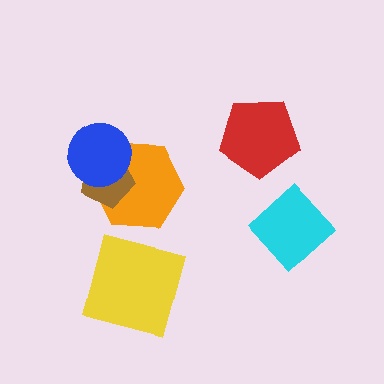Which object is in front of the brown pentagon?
The blue circle is in front of the brown pentagon.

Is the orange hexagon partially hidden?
Yes, it is partially covered by another shape.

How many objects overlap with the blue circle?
2 objects overlap with the blue circle.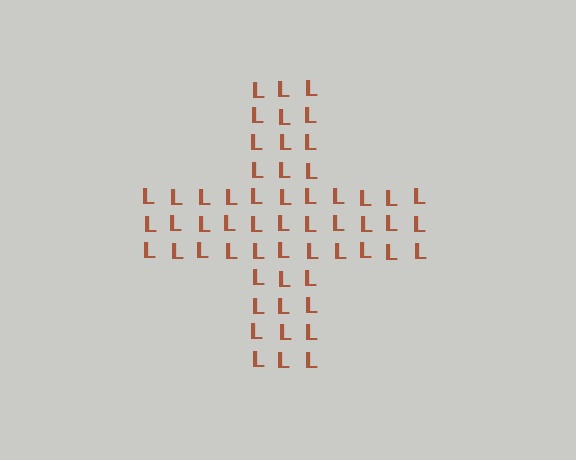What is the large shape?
The large shape is a cross.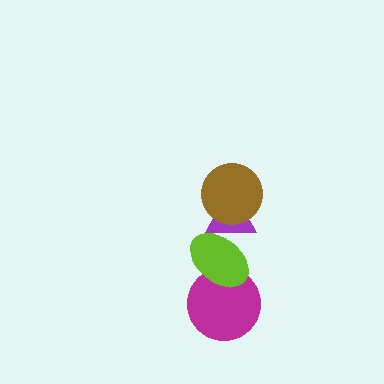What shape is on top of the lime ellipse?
The purple triangle is on top of the lime ellipse.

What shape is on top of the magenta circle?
The lime ellipse is on top of the magenta circle.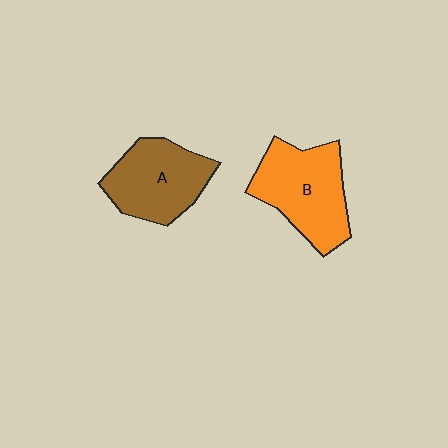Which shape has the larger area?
Shape B (orange).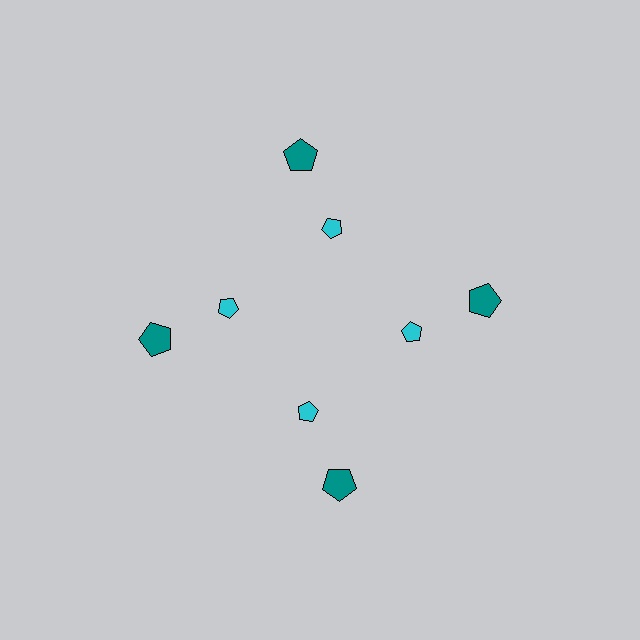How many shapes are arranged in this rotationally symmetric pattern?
There are 8 shapes, arranged in 4 groups of 2.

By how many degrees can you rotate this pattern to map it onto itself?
The pattern maps onto itself every 90 degrees of rotation.